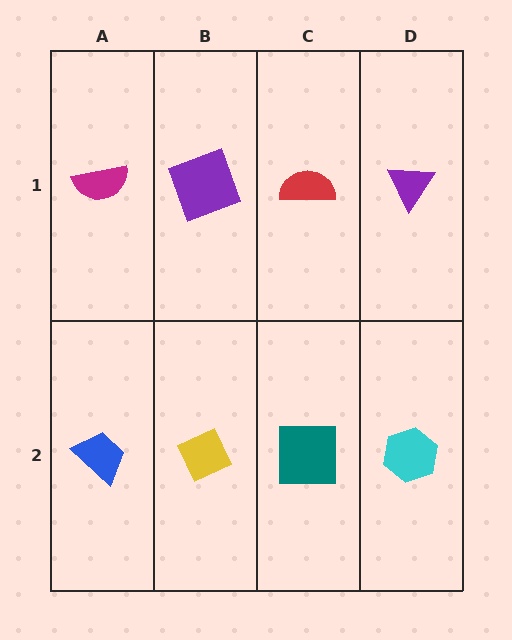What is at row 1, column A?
A magenta semicircle.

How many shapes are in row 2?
4 shapes.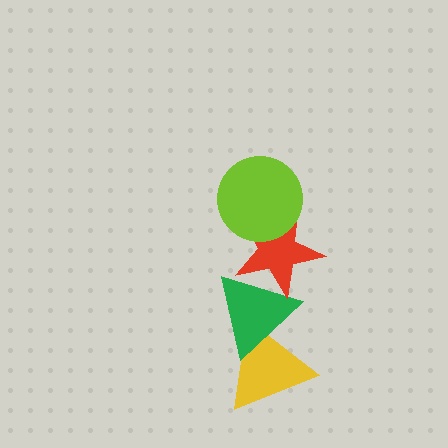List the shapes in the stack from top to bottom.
From top to bottom: the lime circle, the red star, the green triangle, the yellow triangle.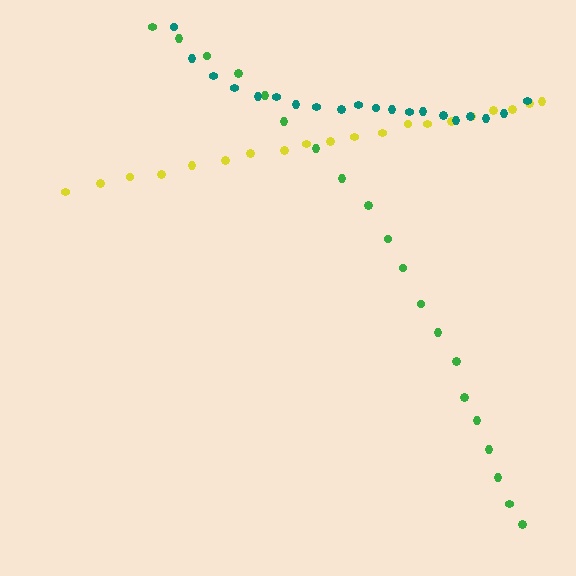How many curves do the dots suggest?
There are 3 distinct paths.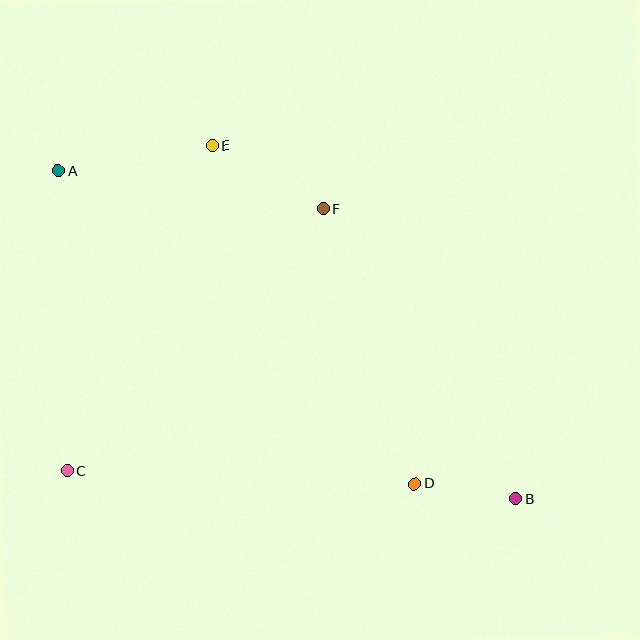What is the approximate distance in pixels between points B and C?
The distance between B and C is approximately 449 pixels.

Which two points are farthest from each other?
Points A and B are farthest from each other.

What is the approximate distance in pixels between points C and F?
The distance between C and F is approximately 366 pixels.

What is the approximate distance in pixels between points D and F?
The distance between D and F is approximately 290 pixels.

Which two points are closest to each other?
Points B and D are closest to each other.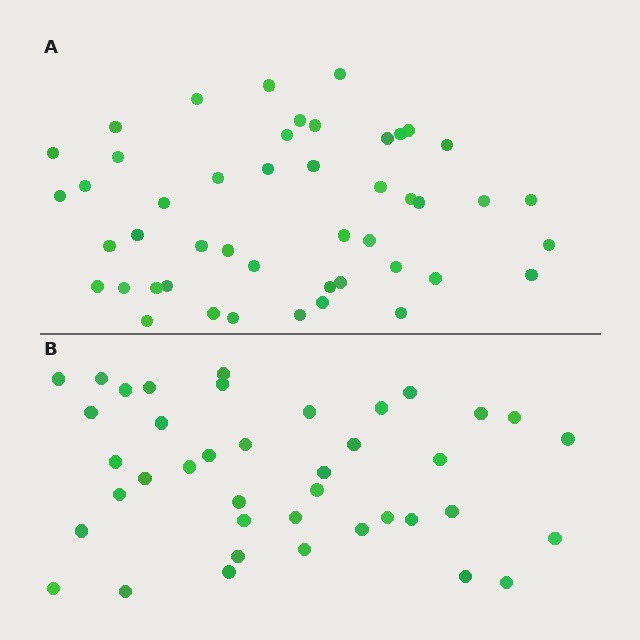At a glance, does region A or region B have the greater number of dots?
Region A (the top region) has more dots.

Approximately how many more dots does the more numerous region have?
Region A has roughly 8 or so more dots than region B.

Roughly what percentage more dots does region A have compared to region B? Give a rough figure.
About 20% more.